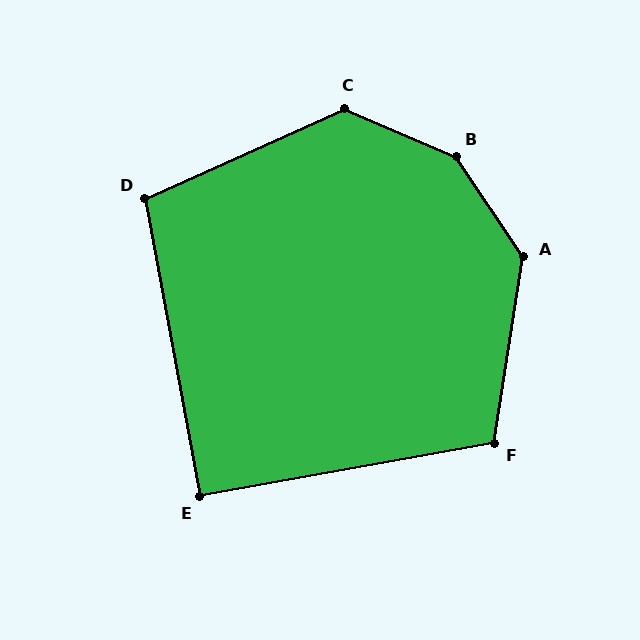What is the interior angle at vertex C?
Approximately 132 degrees (obtuse).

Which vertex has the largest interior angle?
B, at approximately 147 degrees.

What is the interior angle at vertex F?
Approximately 109 degrees (obtuse).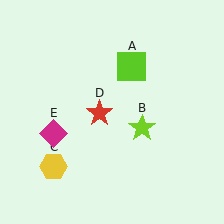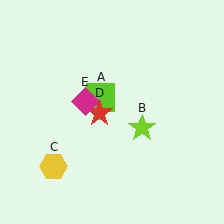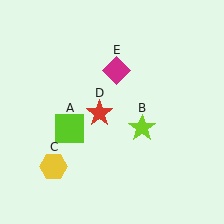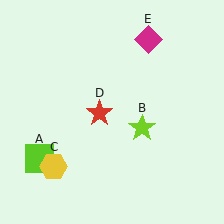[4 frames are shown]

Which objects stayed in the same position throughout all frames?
Lime star (object B) and yellow hexagon (object C) and red star (object D) remained stationary.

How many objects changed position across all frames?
2 objects changed position: lime square (object A), magenta diamond (object E).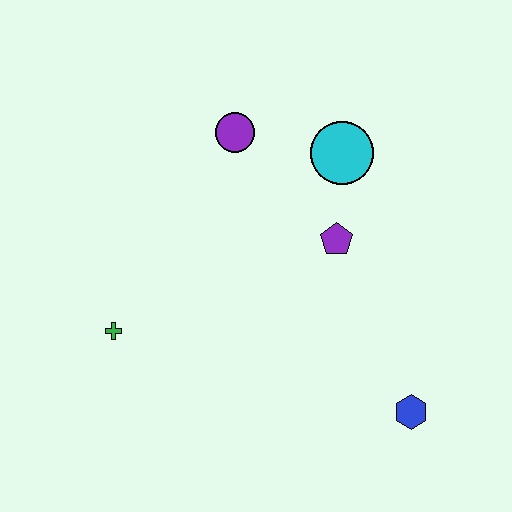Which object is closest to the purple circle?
The cyan circle is closest to the purple circle.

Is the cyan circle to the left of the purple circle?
No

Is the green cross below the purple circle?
Yes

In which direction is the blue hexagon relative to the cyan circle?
The blue hexagon is below the cyan circle.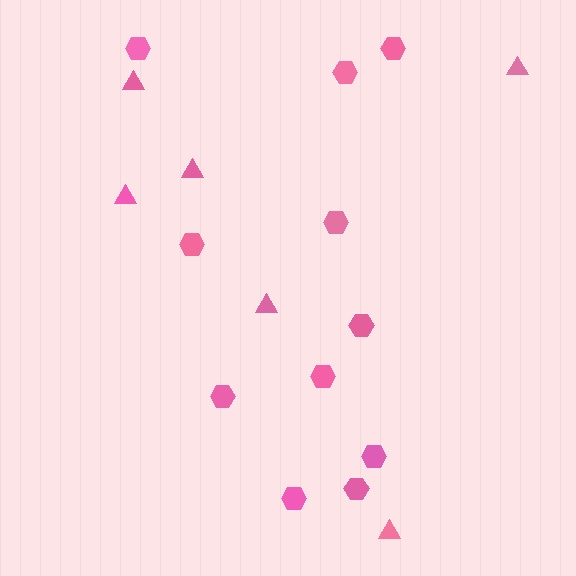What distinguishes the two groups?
There are 2 groups: one group of triangles (6) and one group of hexagons (11).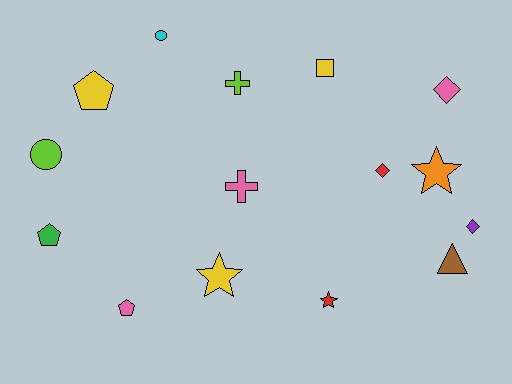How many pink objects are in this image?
There are 3 pink objects.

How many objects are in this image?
There are 15 objects.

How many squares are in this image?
There is 1 square.